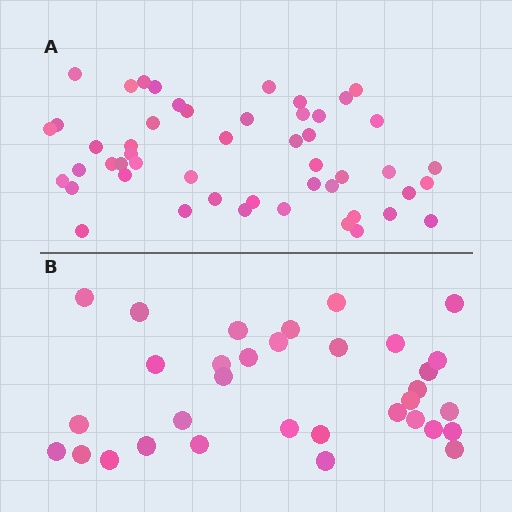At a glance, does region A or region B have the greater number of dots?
Region A (the top region) has more dots.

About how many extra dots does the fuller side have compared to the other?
Region A has approximately 15 more dots than region B.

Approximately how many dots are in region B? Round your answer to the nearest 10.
About 30 dots. (The exact count is 33, which rounds to 30.)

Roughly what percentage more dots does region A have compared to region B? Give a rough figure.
About 50% more.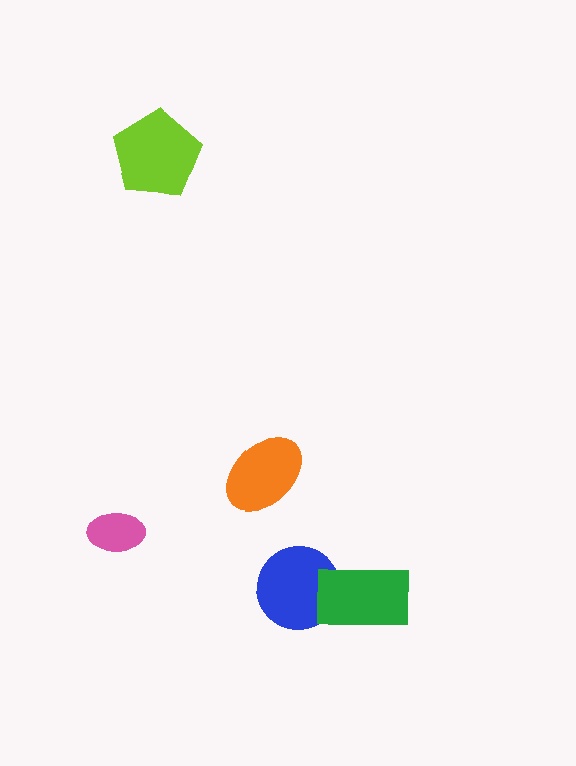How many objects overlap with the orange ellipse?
0 objects overlap with the orange ellipse.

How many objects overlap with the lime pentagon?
0 objects overlap with the lime pentagon.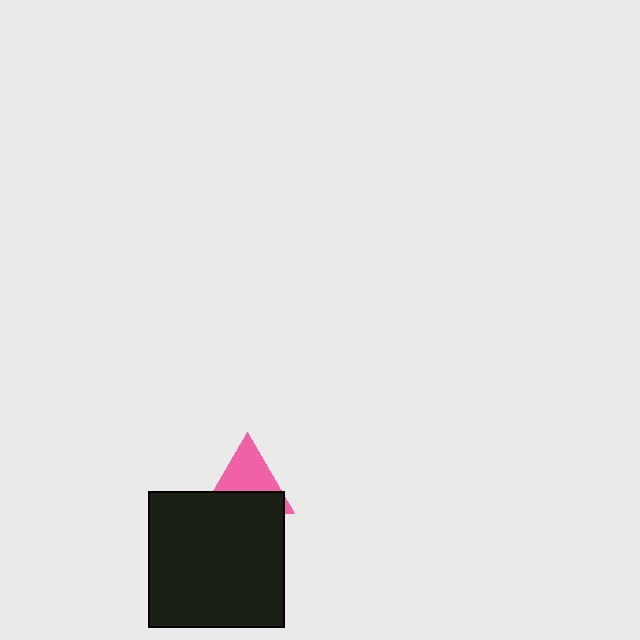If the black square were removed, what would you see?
You would see the complete pink triangle.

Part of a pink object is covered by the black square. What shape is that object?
It is a triangle.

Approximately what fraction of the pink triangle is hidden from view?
Roughly 45% of the pink triangle is hidden behind the black square.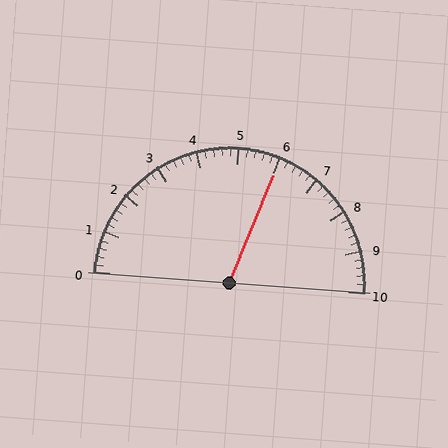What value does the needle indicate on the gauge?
The needle indicates approximately 6.0.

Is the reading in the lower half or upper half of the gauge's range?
The reading is in the upper half of the range (0 to 10).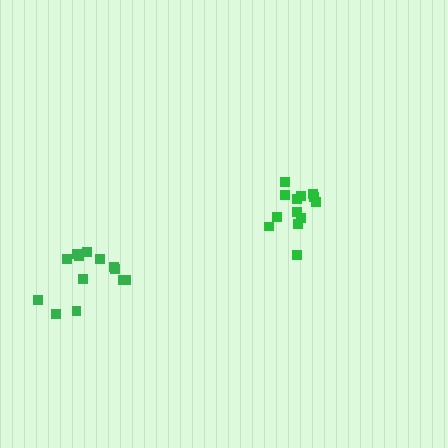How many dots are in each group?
Group 1: 13 dots, Group 2: 13 dots (26 total).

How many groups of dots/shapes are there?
There are 2 groups.